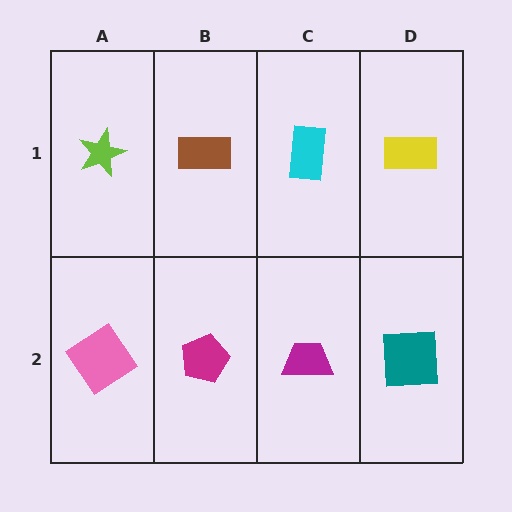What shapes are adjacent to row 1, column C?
A magenta trapezoid (row 2, column C), a brown rectangle (row 1, column B), a yellow rectangle (row 1, column D).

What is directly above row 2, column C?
A cyan rectangle.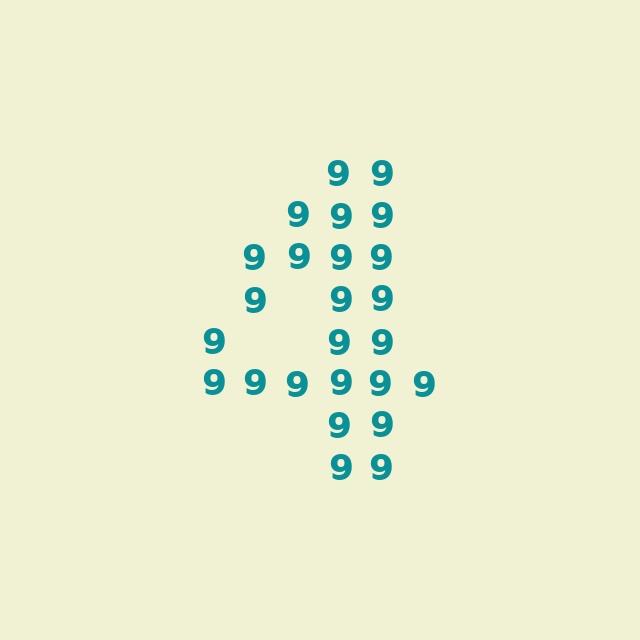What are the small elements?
The small elements are digit 9's.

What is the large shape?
The large shape is the digit 4.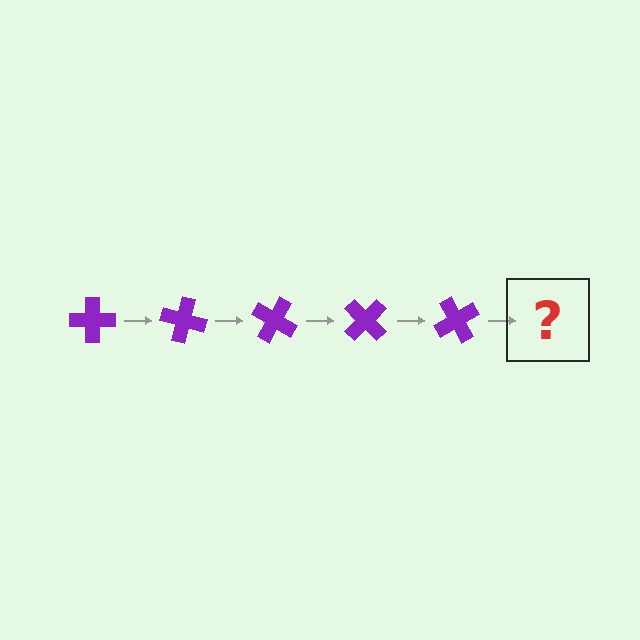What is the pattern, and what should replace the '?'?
The pattern is that the cross rotates 15 degrees each step. The '?' should be a purple cross rotated 75 degrees.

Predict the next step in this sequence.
The next step is a purple cross rotated 75 degrees.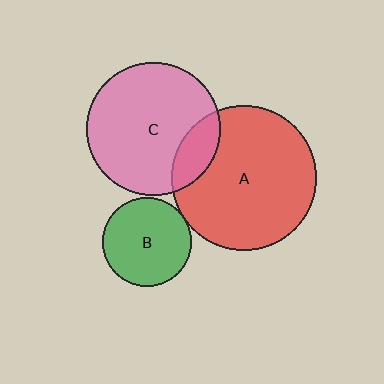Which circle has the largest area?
Circle A (red).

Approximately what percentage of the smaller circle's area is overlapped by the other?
Approximately 5%.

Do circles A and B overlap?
Yes.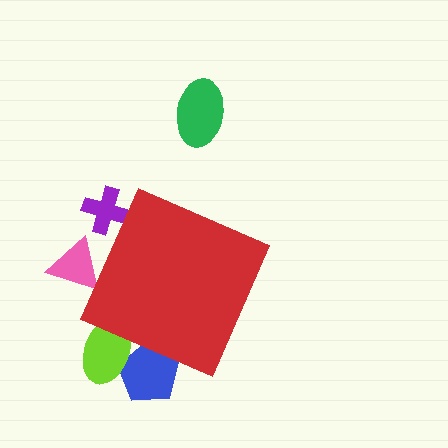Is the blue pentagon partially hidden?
Yes, the blue pentagon is partially hidden behind the red diamond.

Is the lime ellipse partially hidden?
Yes, the lime ellipse is partially hidden behind the red diamond.